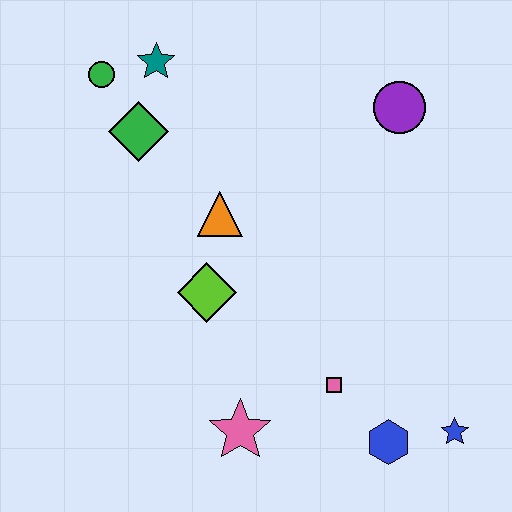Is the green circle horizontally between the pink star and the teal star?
No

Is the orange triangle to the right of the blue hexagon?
No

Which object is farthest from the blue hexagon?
The green circle is farthest from the blue hexagon.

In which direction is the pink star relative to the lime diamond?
The pink star is below the lime diamond.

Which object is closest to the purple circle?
The orange triangle is closest to the purple circle.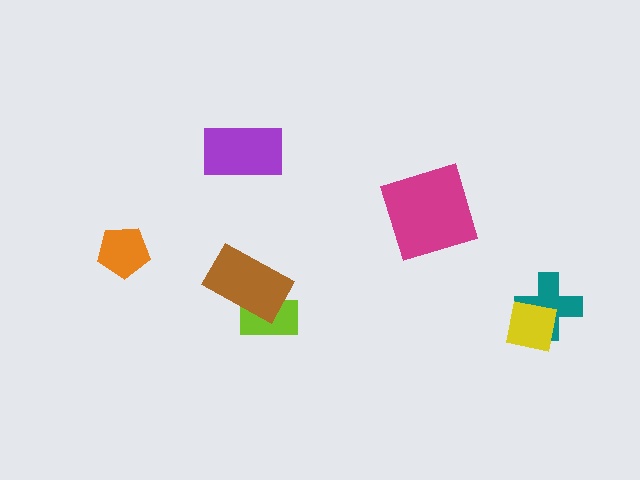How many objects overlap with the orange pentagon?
0 objects overlap with the orange pentagon.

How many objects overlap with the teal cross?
1 object overlaps with the teal cross.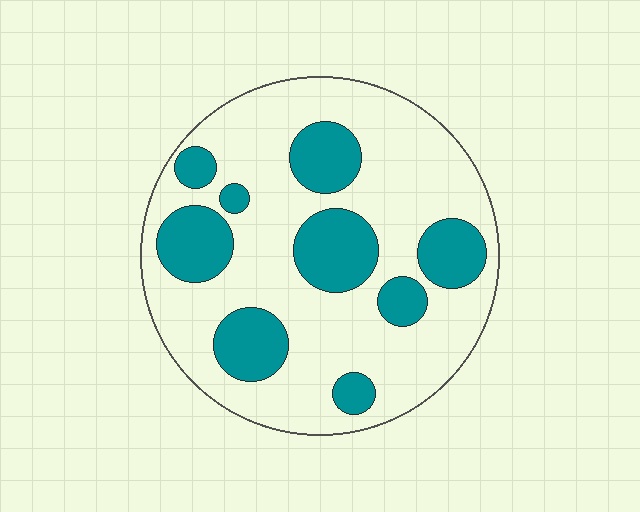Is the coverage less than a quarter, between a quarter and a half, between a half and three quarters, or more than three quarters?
Between a quarter and a half.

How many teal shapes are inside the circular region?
9.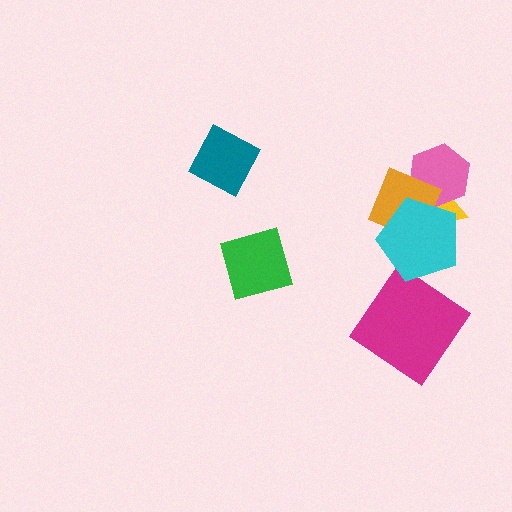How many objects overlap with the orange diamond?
3 objects overlap with the orange diamond.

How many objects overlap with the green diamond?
0 objects overlap with the green diamond.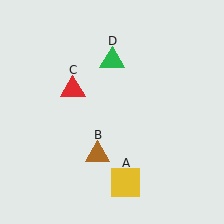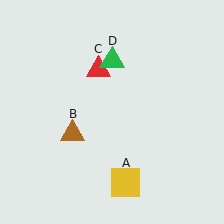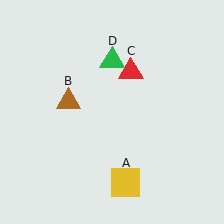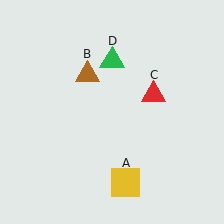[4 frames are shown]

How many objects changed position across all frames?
2 objects changed position: brown triangle (object B), red triangle (object C).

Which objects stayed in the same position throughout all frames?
Yellow square (object A) and green triangle (object D) remained stationary.